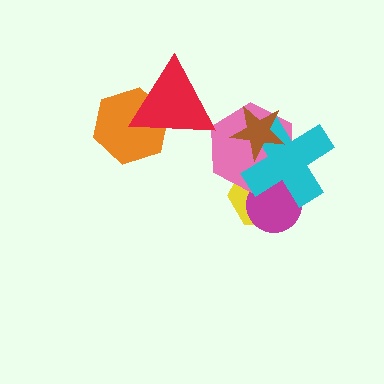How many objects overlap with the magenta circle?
3 objects overlap with the magenta circle.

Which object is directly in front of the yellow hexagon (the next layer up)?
The magenta circle is directly in front of the yellow hexagon.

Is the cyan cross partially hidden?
Yes, it is partially covered by another shape.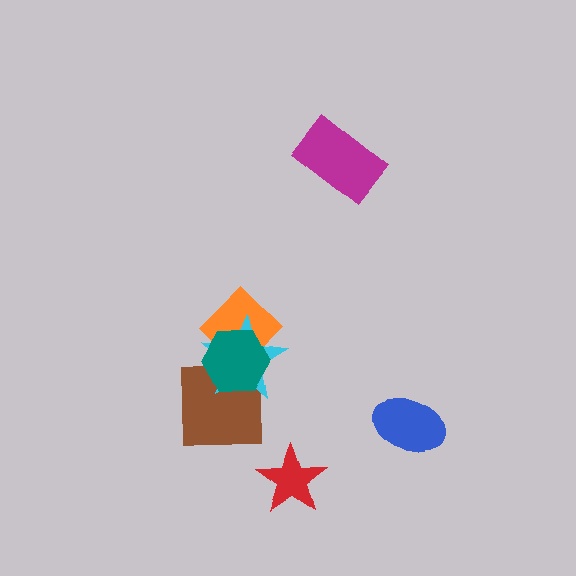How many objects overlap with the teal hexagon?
3 objects overlap with the teal hexagon.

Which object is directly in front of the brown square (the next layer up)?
The cyan star is directly in front of the brown square.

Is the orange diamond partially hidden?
Yes, it is partially covered by another shape.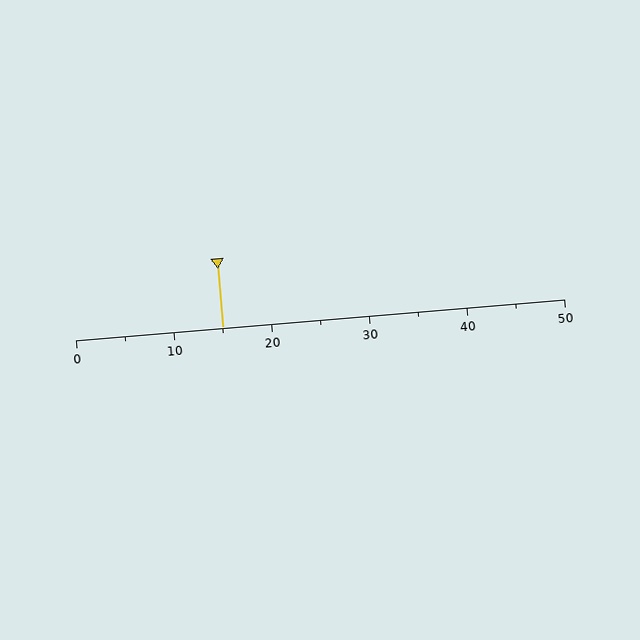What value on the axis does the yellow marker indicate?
The marker indicates approximately 15.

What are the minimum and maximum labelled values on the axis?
The axis runs from 0 to 50.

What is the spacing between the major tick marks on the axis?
The major ticks are spaced 10 apart.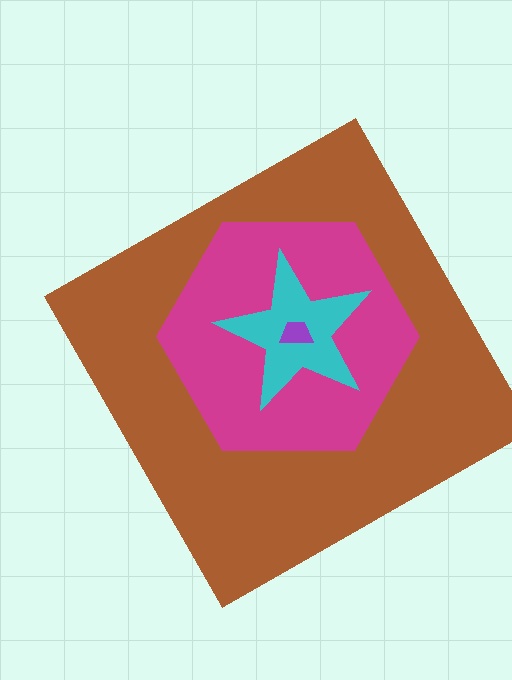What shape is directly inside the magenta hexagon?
The cyan star.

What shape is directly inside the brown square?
The magenta hexagon.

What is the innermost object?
The purple trapezoid.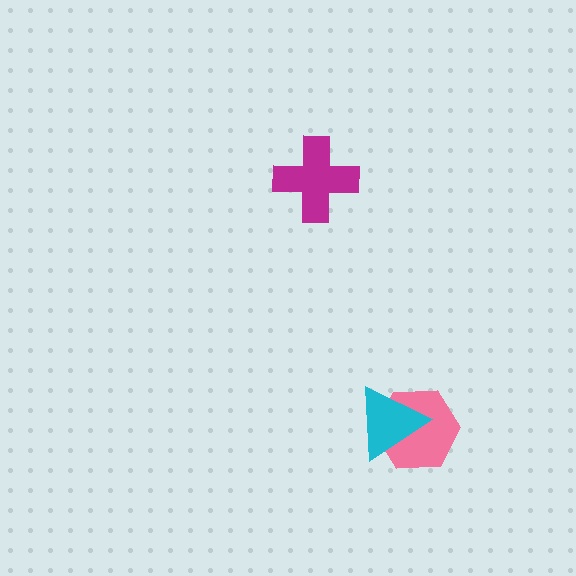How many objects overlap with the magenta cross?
0 objects overlap with the magenta cross.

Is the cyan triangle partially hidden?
No, no other shape covers it.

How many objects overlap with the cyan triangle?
1 object overlaps with the cyan triangle.